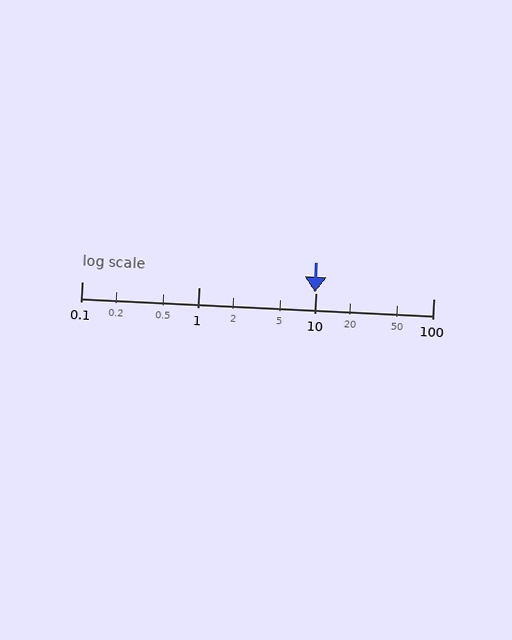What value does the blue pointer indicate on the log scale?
The pointer indicates approximately 9.8.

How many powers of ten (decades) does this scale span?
The scale spans 3 decades, from 0.1 to 100.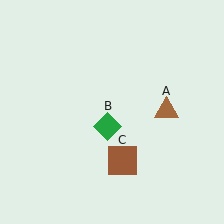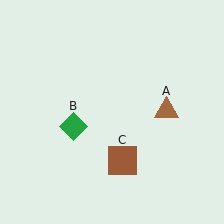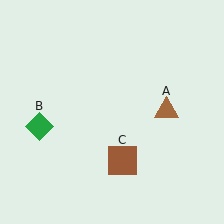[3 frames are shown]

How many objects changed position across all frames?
1 object changed position: green diamond (object B).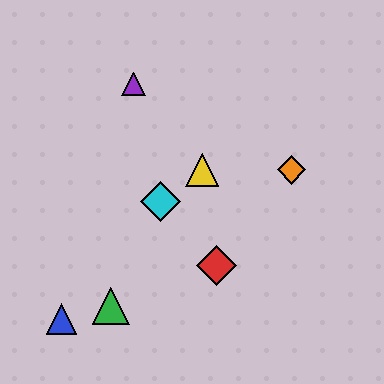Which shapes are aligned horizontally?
The yellow triangle, the orange diamond are aligned horizontally.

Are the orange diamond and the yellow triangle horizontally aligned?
Yes, both are at y≈170.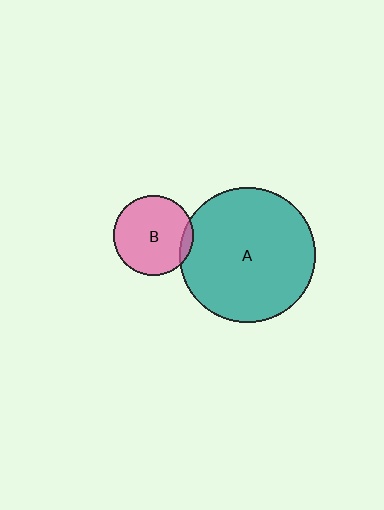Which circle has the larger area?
Circle A (teal).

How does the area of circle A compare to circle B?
Approximately 2.8 times.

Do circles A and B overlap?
Yes.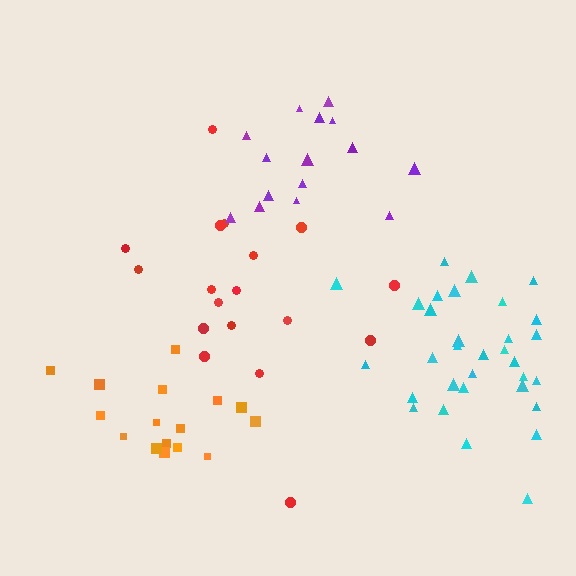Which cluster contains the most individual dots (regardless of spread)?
Cyan (32).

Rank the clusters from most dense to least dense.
cyan, purple, orange, red.